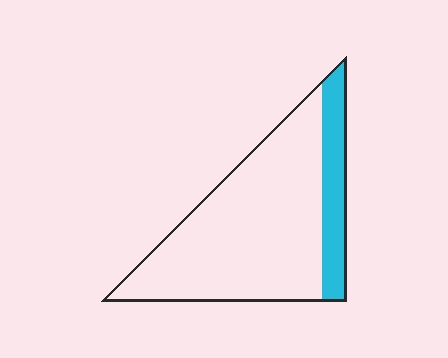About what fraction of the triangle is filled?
About one fifth (1/5).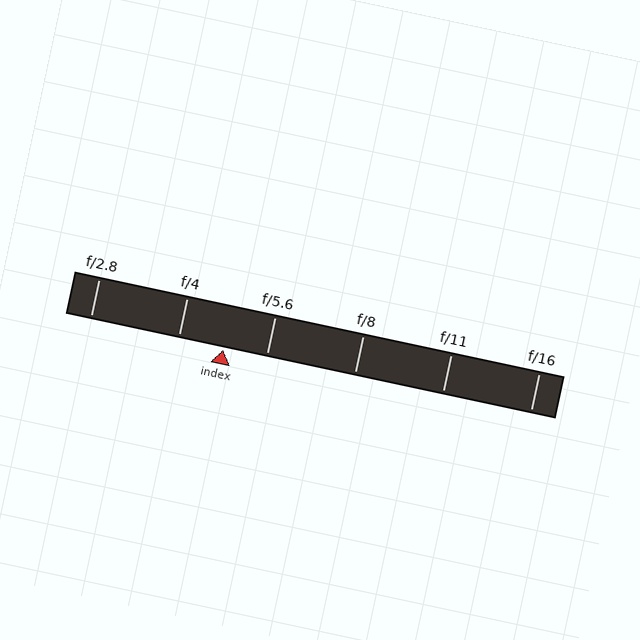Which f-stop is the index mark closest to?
The index mark is closest to f/5.6.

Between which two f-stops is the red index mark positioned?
The index mark is between f/4 and f/5.6.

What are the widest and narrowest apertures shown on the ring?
The widest aperture shown is f/2.8 and the narrowest is f/16.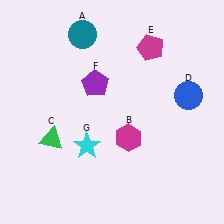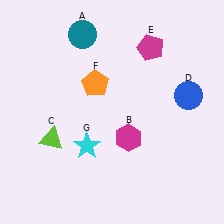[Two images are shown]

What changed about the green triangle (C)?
In Image 1, C is green. In Image 2, it changed to lime.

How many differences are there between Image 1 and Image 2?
There are 2 differences between the two images.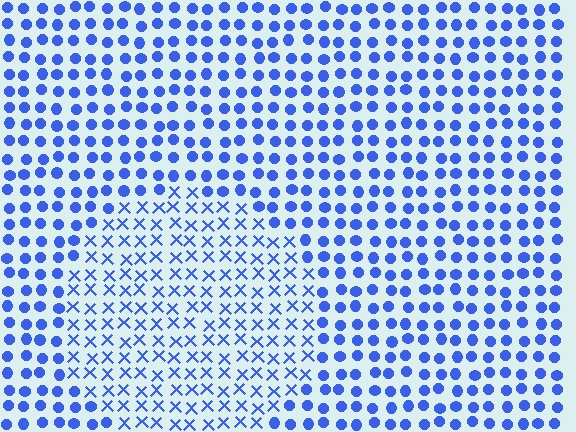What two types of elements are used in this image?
The image uses X marks inside the circle region and circles outside it.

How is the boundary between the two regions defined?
The boundary is defined by a change in element shape: X marks inside vs. circles outside. All elements share the same color and spacing.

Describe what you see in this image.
The image is filled with small blue elements arranged in a uniform grid. A circle-shaped region contains X marks, while the surrounding area contains circles. The boundary is defined purely by the change in element shape.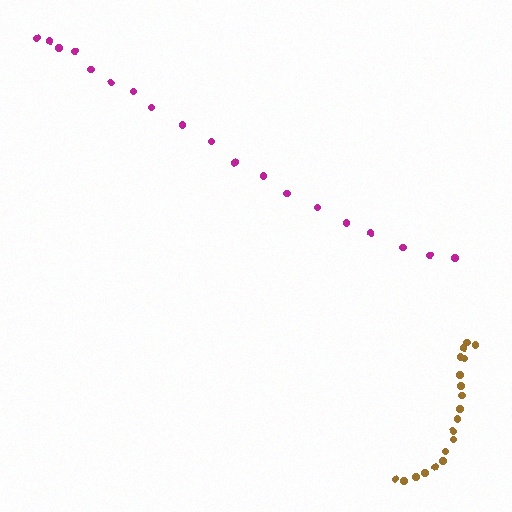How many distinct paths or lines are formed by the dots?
There are 2 distinct paths.